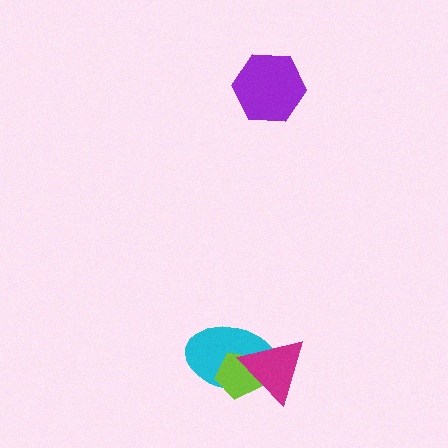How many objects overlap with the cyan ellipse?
2 objects overlap with the cyan ellipse.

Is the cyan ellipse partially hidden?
Yes, it is partially covered by another shape.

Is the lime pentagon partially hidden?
Yes, it is partially covered by another shape.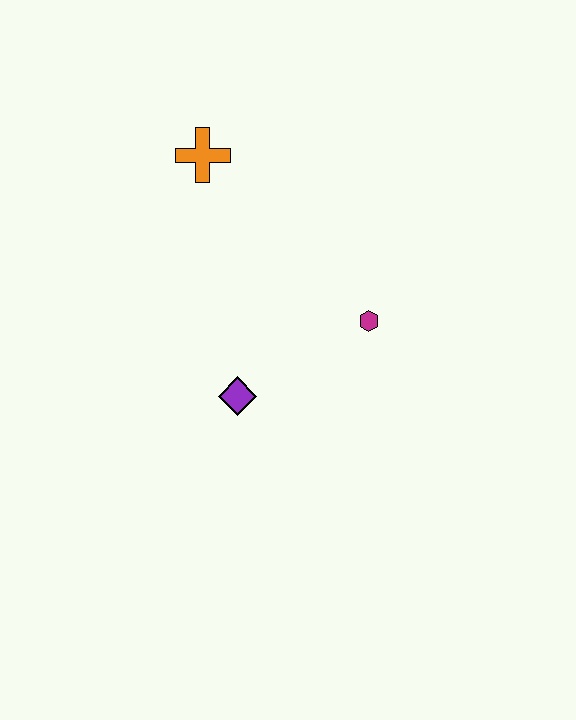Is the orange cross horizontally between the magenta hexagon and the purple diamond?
No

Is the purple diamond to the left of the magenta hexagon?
Yes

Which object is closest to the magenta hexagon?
The purple diamond is closest to the magenta hexagon.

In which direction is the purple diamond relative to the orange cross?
The purple diamond is below the orange cross.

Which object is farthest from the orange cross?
The purple diamond is farthest from the orange cross.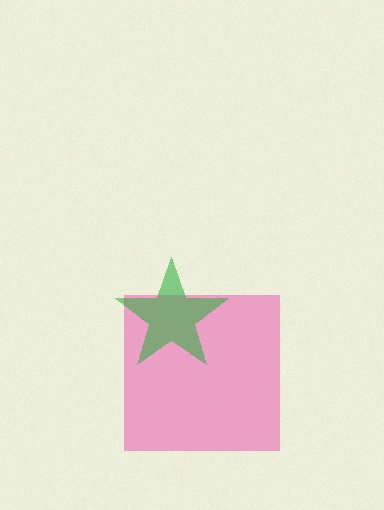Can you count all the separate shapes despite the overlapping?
Yes, there are 2 separate shapes.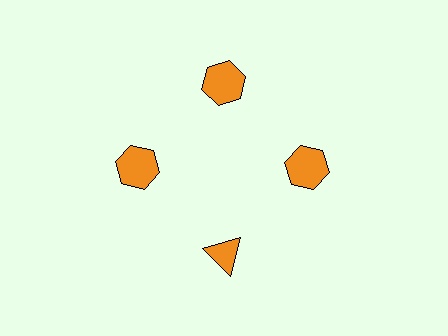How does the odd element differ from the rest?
It has a different shape: triangle instead of hexagon.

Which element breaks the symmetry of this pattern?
The orange triangle at roughly the 6 o'clock position breaks the symmetry. All other shapes are orange hexagons.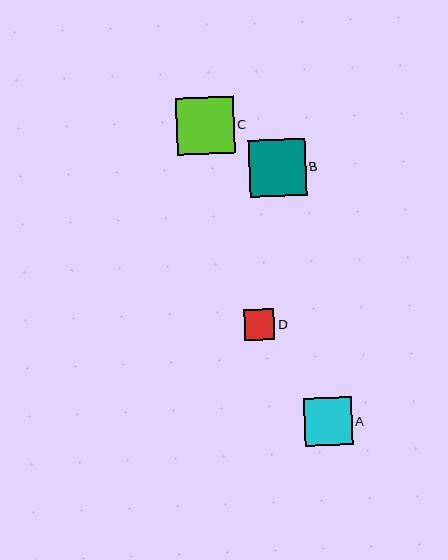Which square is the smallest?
Square D is the smallest with a size of approximately 31 pixels.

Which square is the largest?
Square C is the largest with a size of approximately 57 pixels.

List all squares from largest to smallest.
From largest to smallest: C, B, A, D.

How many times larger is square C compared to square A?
Square C is approximately 1.2 times the size of square A.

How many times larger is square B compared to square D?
Square B is approximately 1.9 times the size of square D.